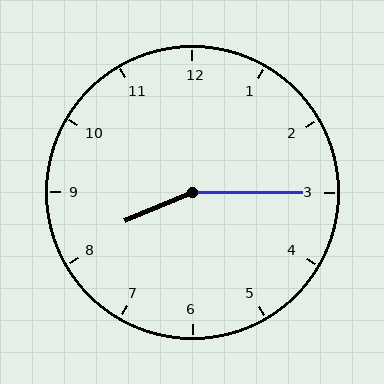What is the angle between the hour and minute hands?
Approximately 158 degrees.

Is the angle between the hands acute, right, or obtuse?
It is obtuse.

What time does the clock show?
8:15.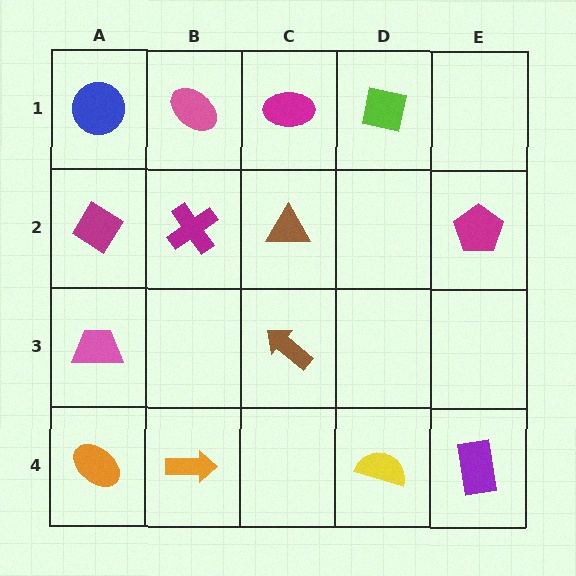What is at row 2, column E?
A magenta pentagon.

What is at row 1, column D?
A lime square.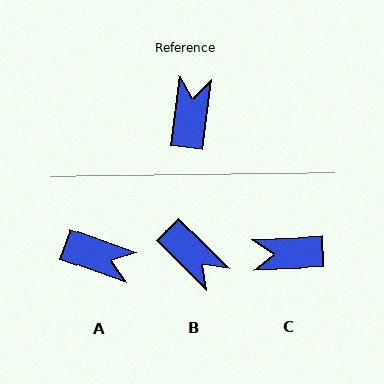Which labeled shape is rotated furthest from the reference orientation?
B, about 129 degrees away.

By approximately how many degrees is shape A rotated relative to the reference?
Approximately 103 degrees clockwise.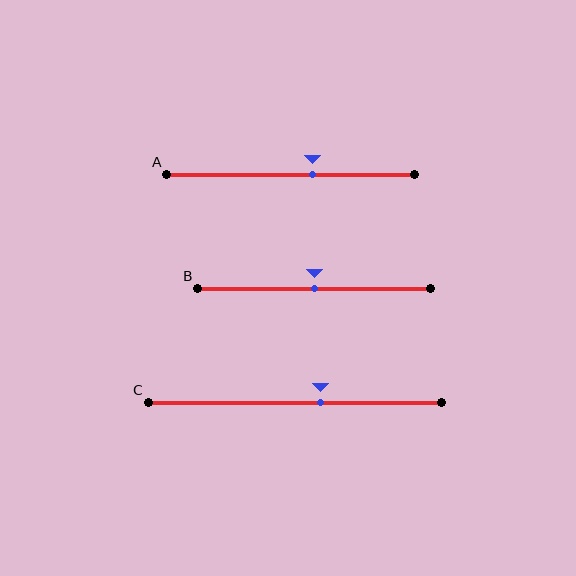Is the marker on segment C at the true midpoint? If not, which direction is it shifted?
No, the marker on segment C is shifted to the right by about 9% of the segment length.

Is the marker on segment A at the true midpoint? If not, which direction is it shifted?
No, the marker on segment A is shifted to the right by about 9% of the segment length.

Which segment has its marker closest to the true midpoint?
Segment B has its marker closest to the true midpoint.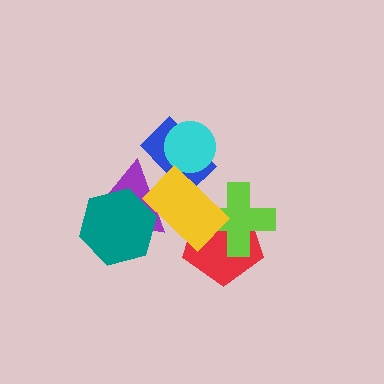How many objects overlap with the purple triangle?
3 objects overlap with the purple triangle.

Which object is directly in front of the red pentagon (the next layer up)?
The lime cross is directly in front of the red pentagon.